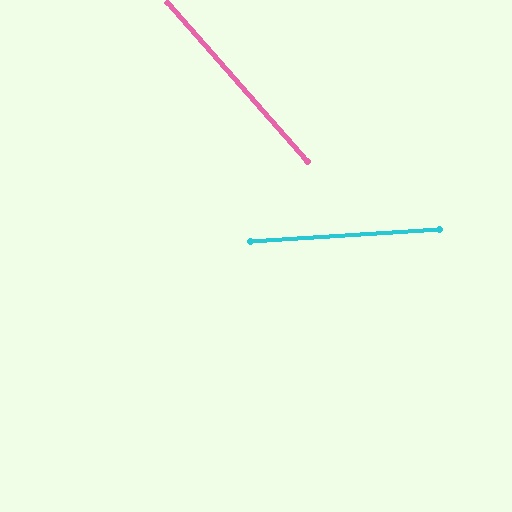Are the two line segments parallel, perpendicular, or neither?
Neither parallel nor perpendicular — they differ by about 53°.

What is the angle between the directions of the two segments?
Approximately 53 degrees.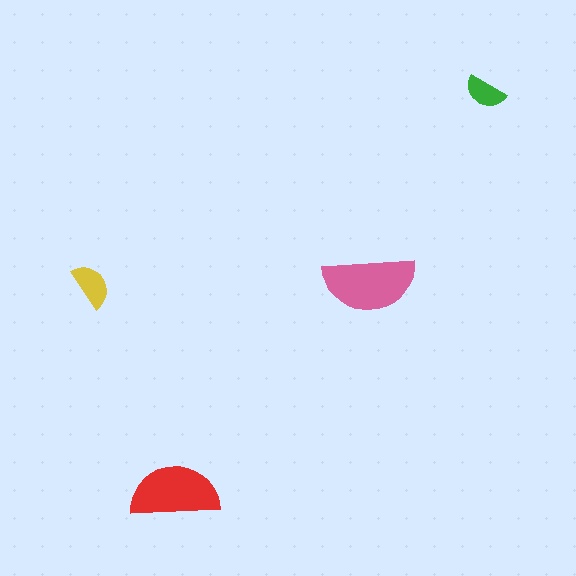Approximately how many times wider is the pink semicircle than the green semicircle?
About 2 times wider.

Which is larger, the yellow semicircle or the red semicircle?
The red one.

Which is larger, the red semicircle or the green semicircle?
The red one.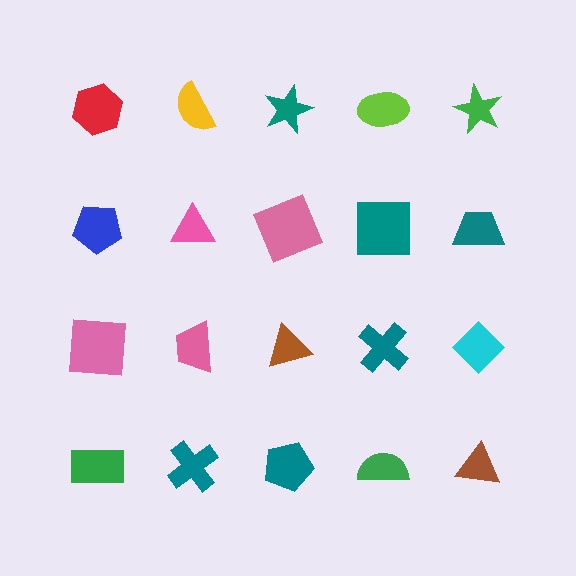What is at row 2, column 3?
A pink square.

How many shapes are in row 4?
5 shapes.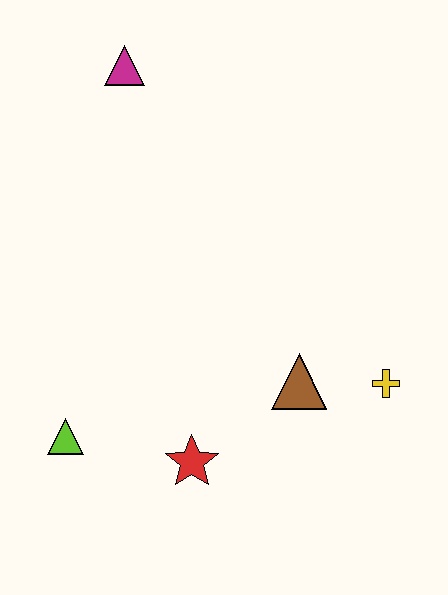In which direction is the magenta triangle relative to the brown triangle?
The magenta triangle is above the brown triangle.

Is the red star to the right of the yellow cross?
No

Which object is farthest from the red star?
The magenta triangle is farthest from the red star.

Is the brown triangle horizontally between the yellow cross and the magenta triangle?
Yes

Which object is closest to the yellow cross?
The brown triangle is closest to the yellow cross.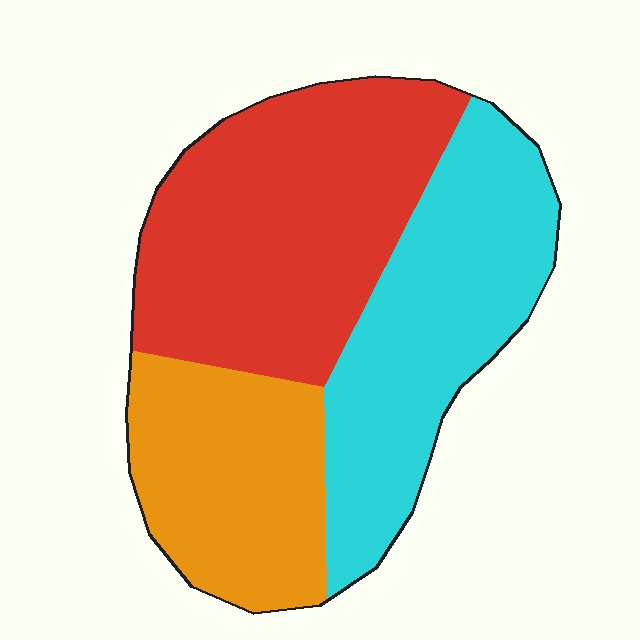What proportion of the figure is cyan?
Cyan covers roughly 35% of the figure.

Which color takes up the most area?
Red, at roughly 40%.